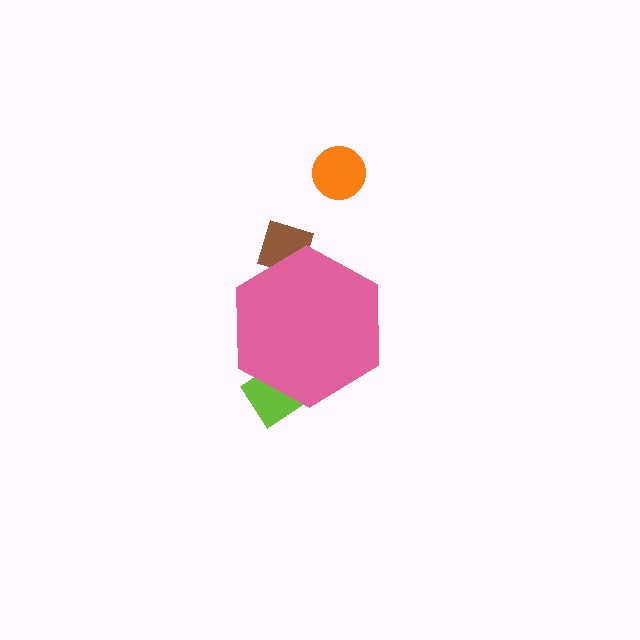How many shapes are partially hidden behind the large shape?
2 shapes are partially hidden.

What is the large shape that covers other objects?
A pink hexagon.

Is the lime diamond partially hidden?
Yes, the lime diamond is partially hidden behind the pink hexagon.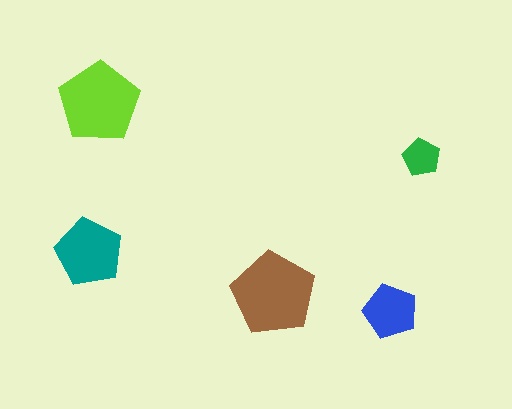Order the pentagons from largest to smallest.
the brown one, the lime one, the teal one, the blue one, the green one.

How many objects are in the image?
There are 5 objects in the image.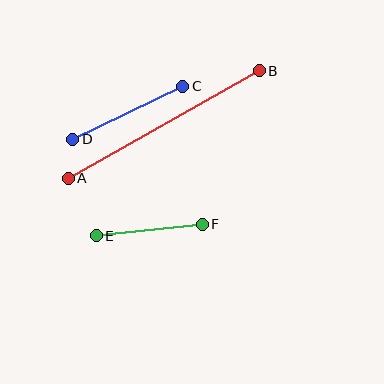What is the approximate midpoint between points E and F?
The midpoint is at approximately (149, 230) pixels.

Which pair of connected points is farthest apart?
Points A and B are farthest apart.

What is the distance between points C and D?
The distance is approximately 122 pixels.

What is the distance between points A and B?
The distance is approximately 219 pixels.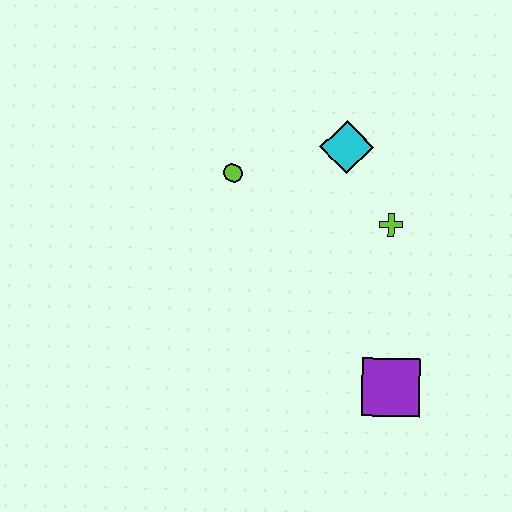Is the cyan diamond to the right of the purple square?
No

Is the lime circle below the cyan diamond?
Yes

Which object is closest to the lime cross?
The cyan diamond is closest to the lime cross.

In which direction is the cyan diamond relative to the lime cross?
The cyan diamond is above the lime cross.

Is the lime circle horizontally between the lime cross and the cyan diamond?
No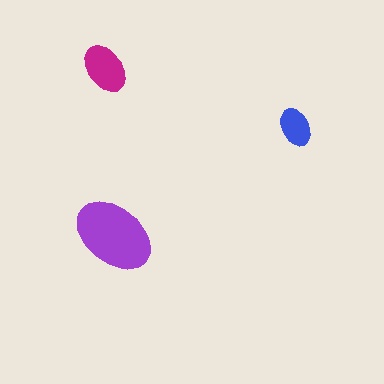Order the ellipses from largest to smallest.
the purple one, the magenta one, the blue one.